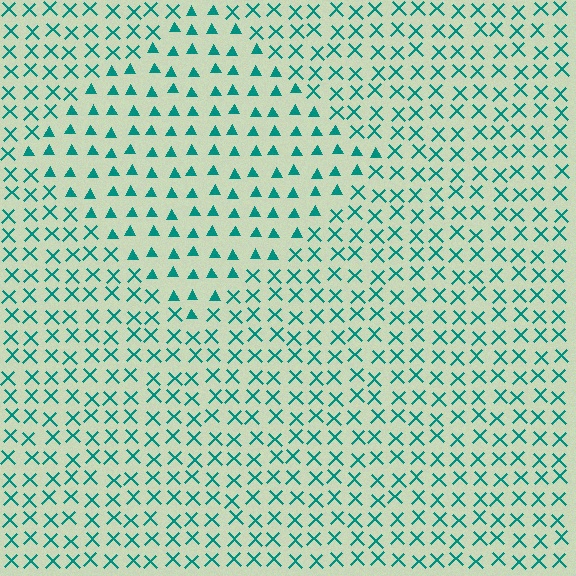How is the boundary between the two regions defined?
The boundary is defined by a change in element shape: triangles inside vs. X marks outside. All elements share the same color and spacing.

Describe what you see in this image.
The image is filled with small teal elements arranged in a uniform grid. A diamond-shaped region contains triangles, while the surrounding area contains X marks. The boundary is defined purely by the change in element shape.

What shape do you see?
I see a diamond.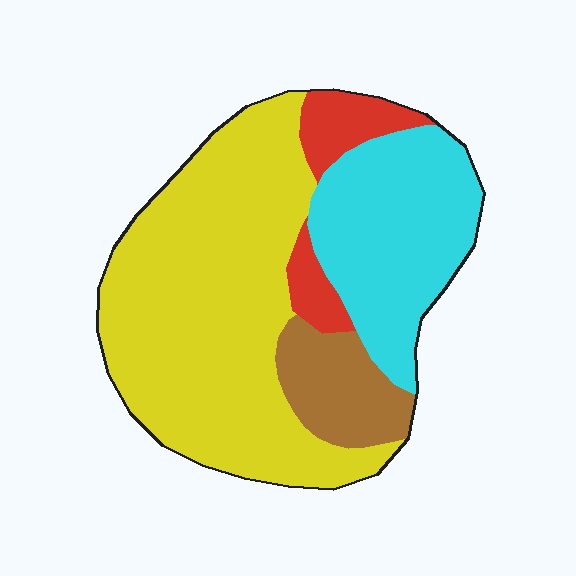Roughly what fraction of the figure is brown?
Brown covers about 10% of the figure.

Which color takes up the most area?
Yellow, at roughly 55%.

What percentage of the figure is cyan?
Cyan takes up between a sixth and a third of the figure.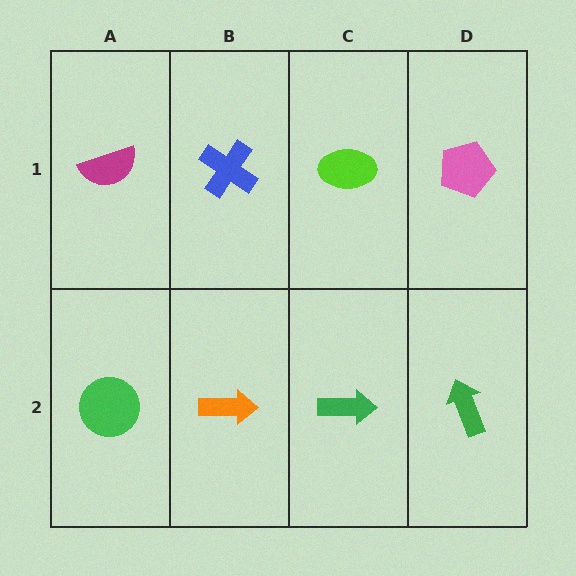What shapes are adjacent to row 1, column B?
An orange arrow (row 2, column B), a magenta semicircle (row 1, column A), a lime ellipse (row 1, column C).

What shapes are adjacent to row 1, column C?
A green arrow (row 2, column C), a blue cross (row 1, column B), a pink pentagon (row 1, column D).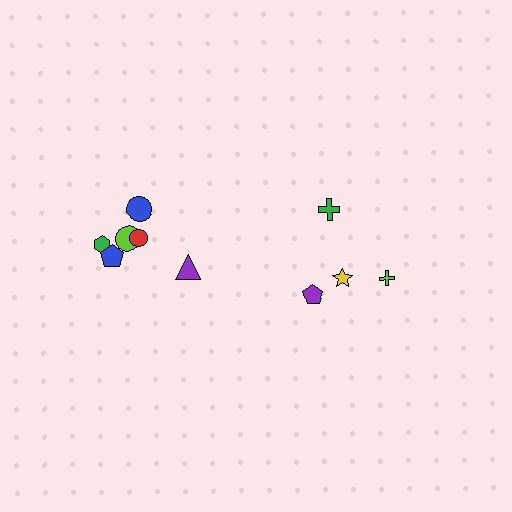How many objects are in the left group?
There are 6 objects.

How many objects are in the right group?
There are 4 objects.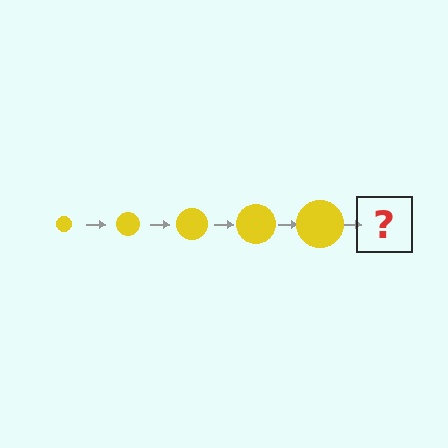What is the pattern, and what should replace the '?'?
The pattern is that the circle gets progressively larger each step. The '?' should be a yellow circle, larger than the previous one.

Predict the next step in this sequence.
The next step is a yellow circle, larger than the previous one.